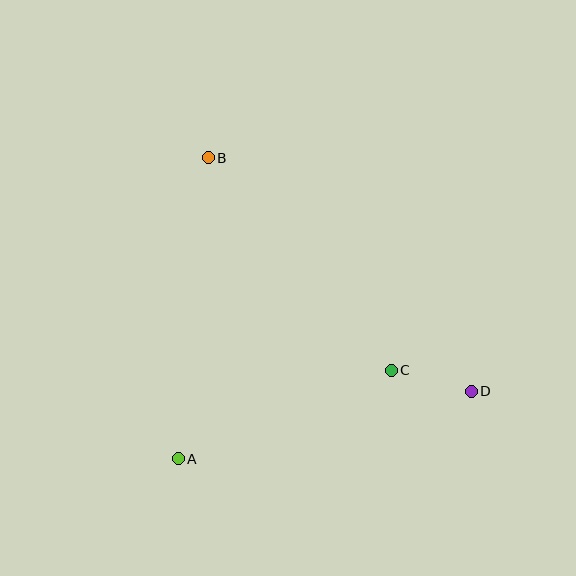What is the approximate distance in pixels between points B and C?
The distance between B and C is approximately 280 pixels.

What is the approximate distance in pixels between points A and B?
The distance between A and B is approximately 303 pixels.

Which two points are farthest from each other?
Points B and D are farthest from each other.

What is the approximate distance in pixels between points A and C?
The distance between A and C is approximately 231 pixels.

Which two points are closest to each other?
Points C and D are closest to each other.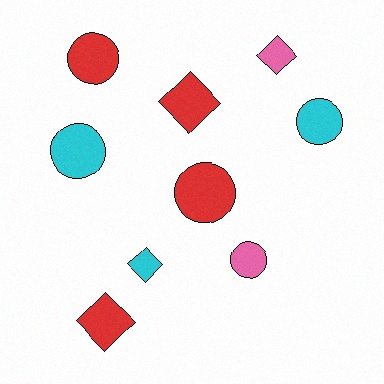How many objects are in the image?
There are 9 objects.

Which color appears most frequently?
Red, with 4 objects.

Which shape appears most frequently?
Circle, with 5 objects.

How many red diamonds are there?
There are 2 red diamonds.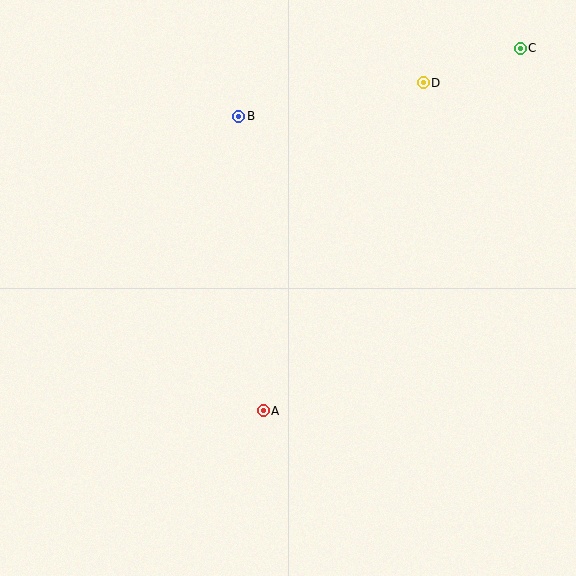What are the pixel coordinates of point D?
Point D is at (423, 83).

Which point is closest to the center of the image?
Point A at (263, 411) is closest to the center.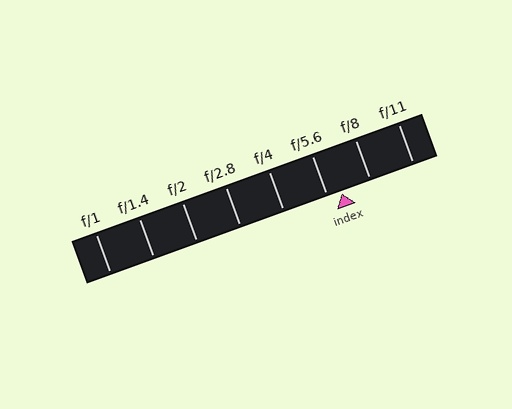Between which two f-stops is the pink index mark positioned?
The index mark is between f/5.6 and f/8.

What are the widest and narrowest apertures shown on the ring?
The widest aperture shown is f/1 and the narrowest is f/11.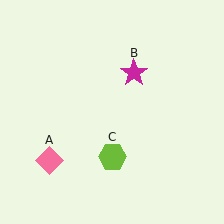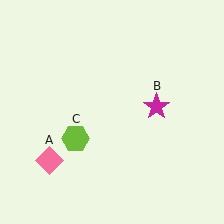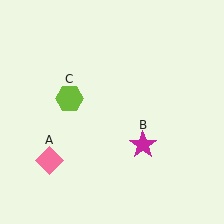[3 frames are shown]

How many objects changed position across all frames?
2 objects changed position: magenta star (object B), lime hexagon (object C).